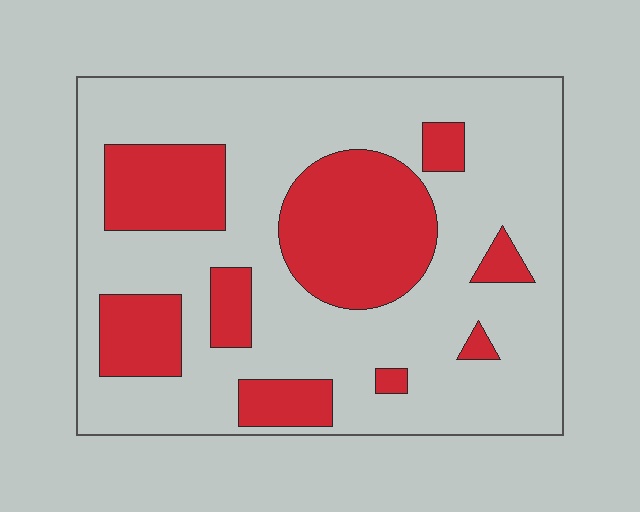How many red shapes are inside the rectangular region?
9.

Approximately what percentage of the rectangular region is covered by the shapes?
Approximately 30%.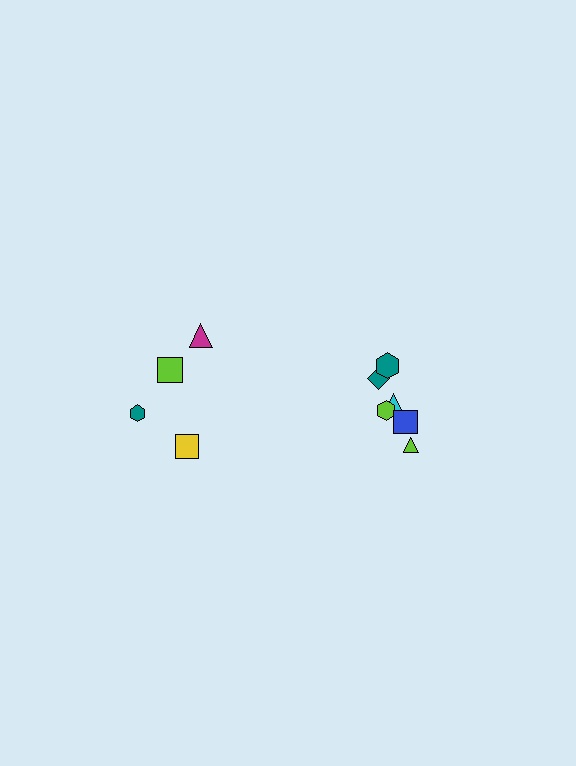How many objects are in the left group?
There are 4 objects.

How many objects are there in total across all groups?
There are 10 objects.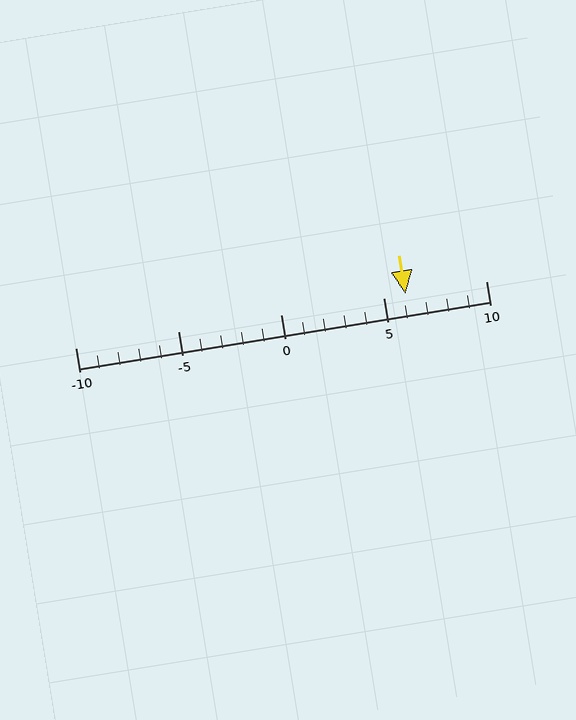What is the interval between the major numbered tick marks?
The major tick marks are spaced 5 units apart.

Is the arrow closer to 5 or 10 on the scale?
The arrow is closer to 5.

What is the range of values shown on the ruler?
The ruler shows values from -10 to 10.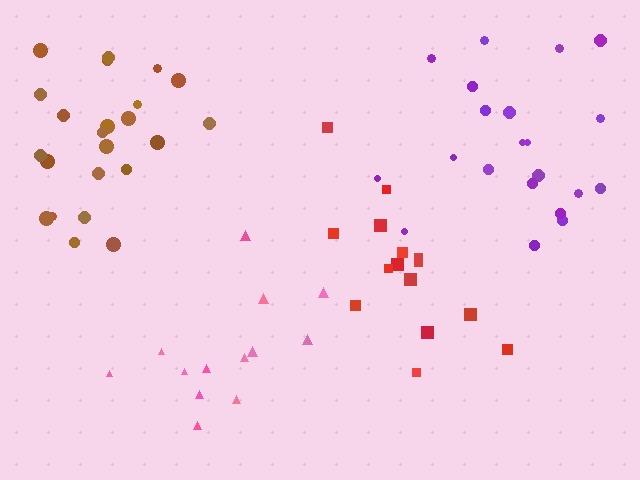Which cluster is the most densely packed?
Brown.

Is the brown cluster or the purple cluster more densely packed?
Brown.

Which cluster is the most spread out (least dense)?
Red.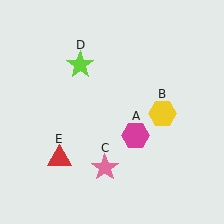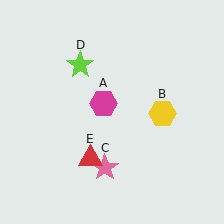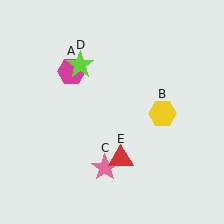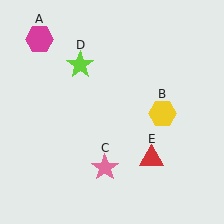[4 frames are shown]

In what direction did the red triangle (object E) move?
The red triangle (object E) moved right.